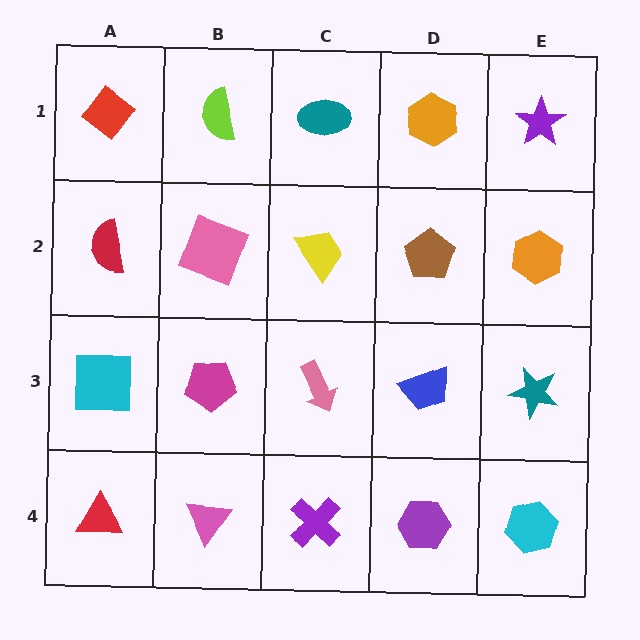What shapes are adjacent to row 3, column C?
A yellow trapezoid (row 2, column C), a purple cross (row 4, column C), a magenta pentagon (row 3, column B), a blue trapezoid (row 3, column D).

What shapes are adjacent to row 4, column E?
A teal star (row 3, column E), a purple hexagon (row 4, column D).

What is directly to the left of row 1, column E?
An orange hexagon.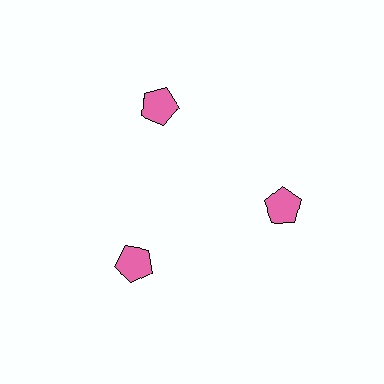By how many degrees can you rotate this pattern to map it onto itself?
The pattern maps onto itself every 120 degrees of rotation.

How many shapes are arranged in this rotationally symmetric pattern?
There are 3 shapes, arranged in 3 groups of 1.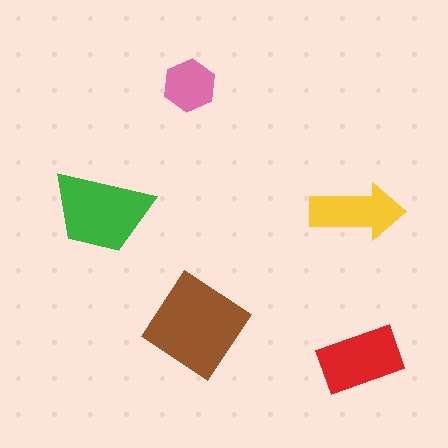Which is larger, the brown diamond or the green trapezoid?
The brown diamond.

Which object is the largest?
The brown diamond.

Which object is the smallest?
The pink hexagon.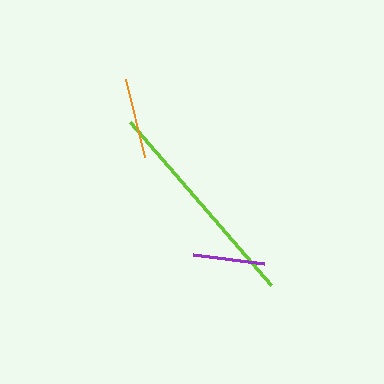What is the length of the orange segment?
The orange segment is approximately 80 pixels long.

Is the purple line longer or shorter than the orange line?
The orange line is longer than the purple line.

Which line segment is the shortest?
The purple line is the shortest at approximately 71 pixels.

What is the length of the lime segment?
The lime segment is approximately 216 pixels long.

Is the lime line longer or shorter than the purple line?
The lime line is longer than the purple line.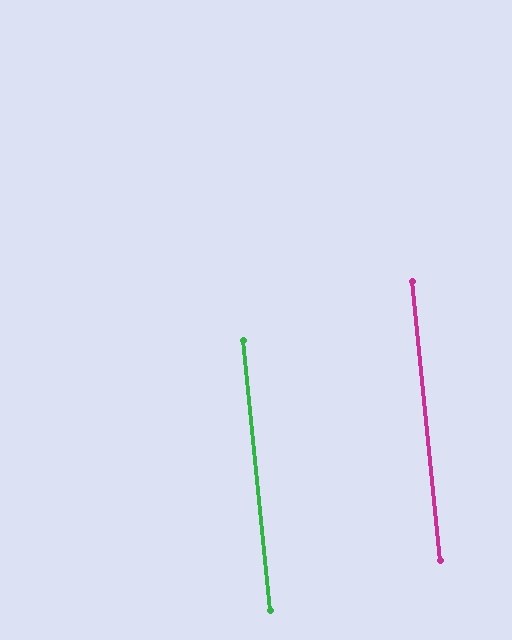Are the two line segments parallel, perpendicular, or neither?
Parallel — their directions differ by only 0.1°.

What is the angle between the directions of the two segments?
Approximately 0 degrees.